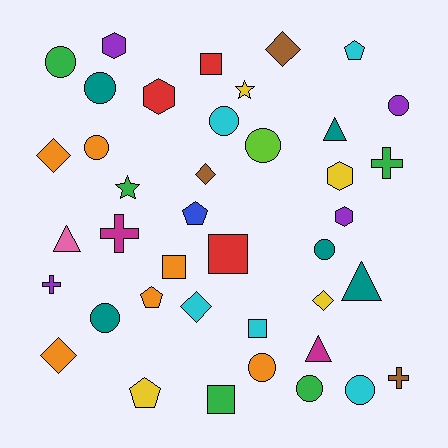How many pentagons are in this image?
There are 4 pentagons.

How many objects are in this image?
There are 40 objects.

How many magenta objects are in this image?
There are 2 magenta objects.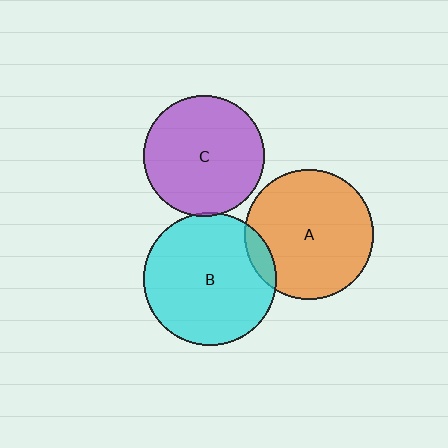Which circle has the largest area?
Circle B (cyan).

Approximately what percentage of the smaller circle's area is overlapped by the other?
Approximately 5%.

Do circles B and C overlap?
Yes.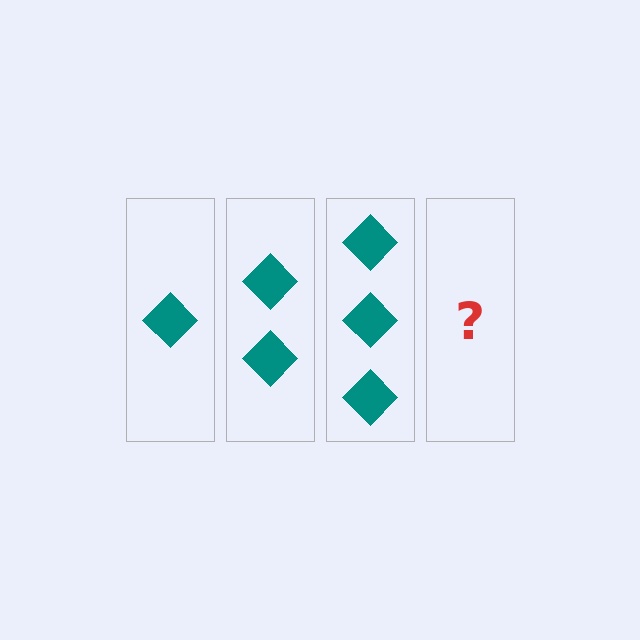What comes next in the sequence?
The next element should be 4 diamonds.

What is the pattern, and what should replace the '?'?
The pattern is that each step adds one more diamond. The '?' should be 4 diamonds.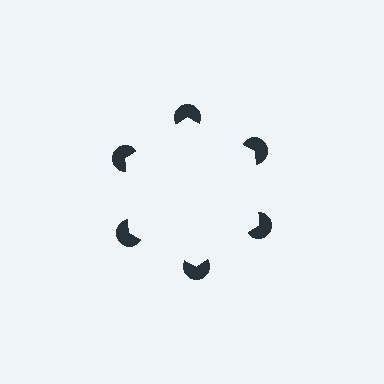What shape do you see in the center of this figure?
An illusory hexagon — its edges are inferred from the aligned wedge cuts in the pac-man discs, not physically drawn.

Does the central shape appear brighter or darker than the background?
It typically appears slightly brighter than the background, even though no actual brightness change is drawn.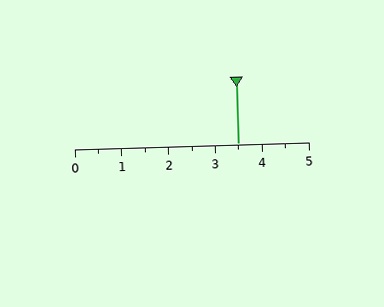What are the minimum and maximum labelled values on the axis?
The axis runs from 0 to 5.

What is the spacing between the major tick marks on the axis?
The major ticks are spaced 1 apart.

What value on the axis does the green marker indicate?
The marker indicates approximately 3.5.